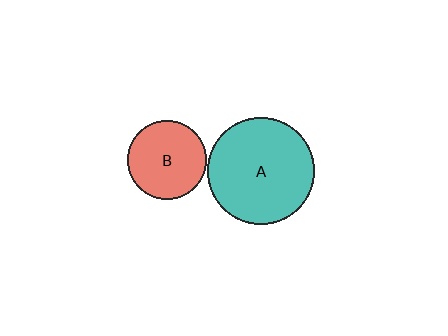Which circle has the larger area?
Circle A (teal).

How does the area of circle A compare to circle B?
Approximately 1.8 times.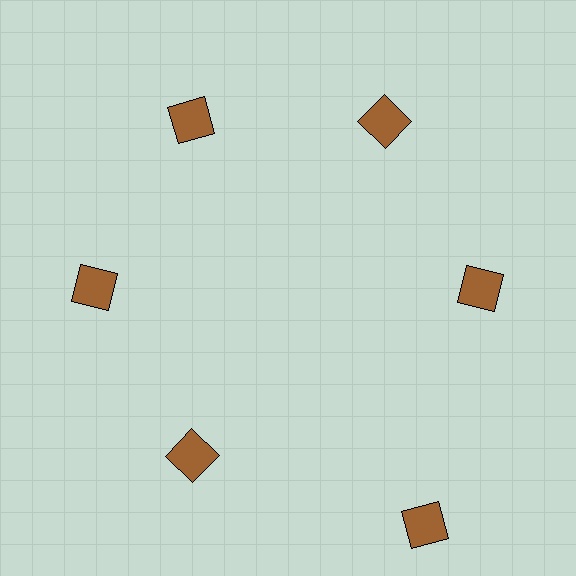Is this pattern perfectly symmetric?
No. The 6 brown squares are arranged in a ring, but one element near the 5 o'clock position is pushed outward from the center, breaking the 6-fold rotational symmetry.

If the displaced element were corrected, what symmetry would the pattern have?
It would have 6-fold rotational symmetry — the pattern would map onto itself every 60 degrees.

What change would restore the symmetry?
The symmetry would be restored by moving it inward, back onto the ring so that all 6 squares sit at equal angles and equal distance from the center.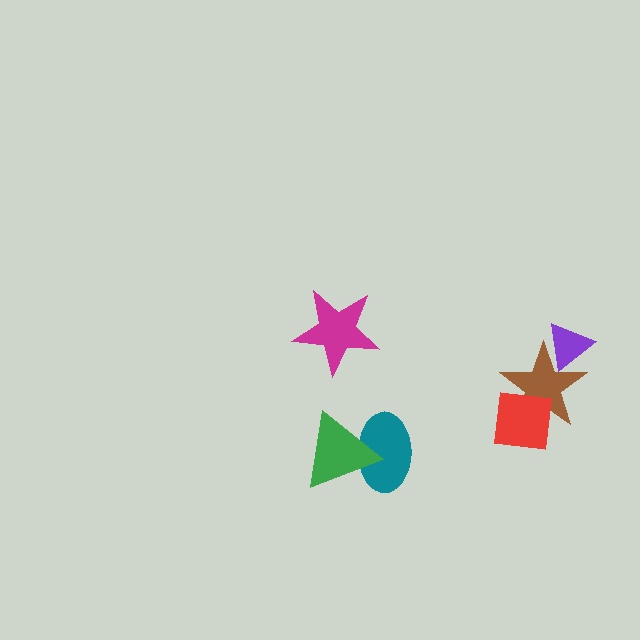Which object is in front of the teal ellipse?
The green triangle is in front of the teal ellipse.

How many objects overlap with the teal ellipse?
1 object overlaps with the teal ellipse.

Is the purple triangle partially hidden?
Yes, it is partially covered by another shape.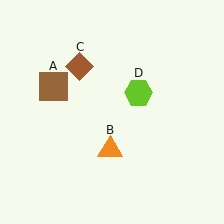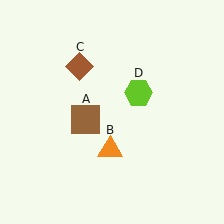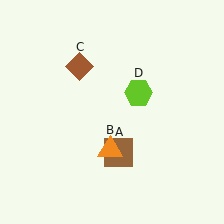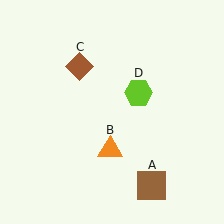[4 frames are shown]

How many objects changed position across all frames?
1 object changed position: brown square (object A).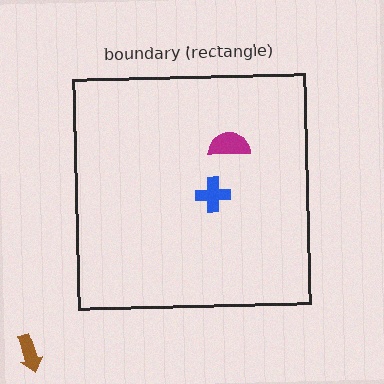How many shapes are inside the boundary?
2 inside, 1 outside.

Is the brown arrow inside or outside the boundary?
Outside.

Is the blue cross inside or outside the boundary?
Inside.